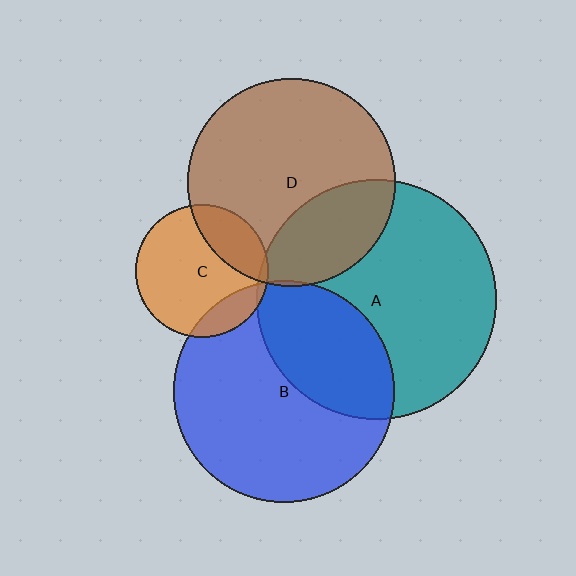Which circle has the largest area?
Circle A (teal).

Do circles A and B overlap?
Yes.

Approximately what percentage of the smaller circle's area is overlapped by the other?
Approximately 35%.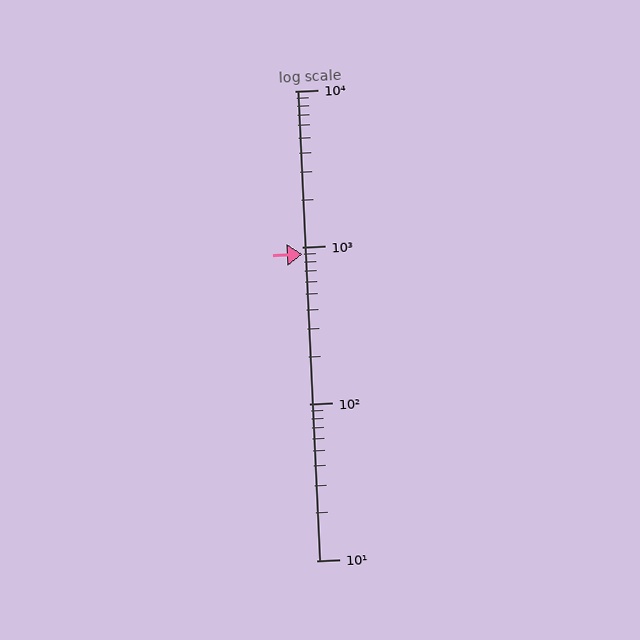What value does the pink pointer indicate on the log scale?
The pointer indicates approximately 910.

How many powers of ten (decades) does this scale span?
The scale spans 3 decades, from 10 to 10000.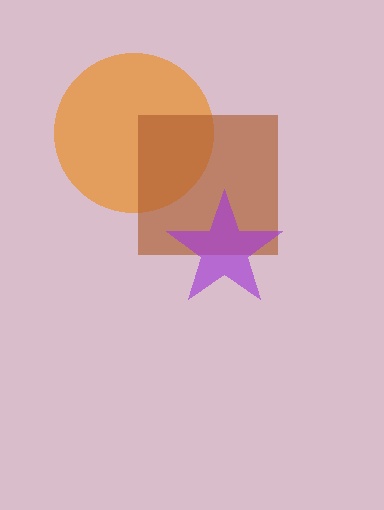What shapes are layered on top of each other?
The layered shapes are: an orange circle, a brown square, a purple star.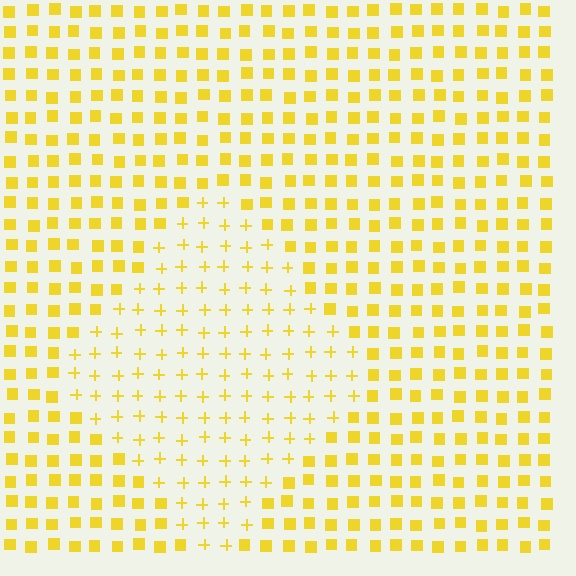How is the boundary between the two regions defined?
The boundary is defined by a change in element shape: plus signs inside vs. squares outside. All elements share the same color and spacing.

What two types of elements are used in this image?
The image uses plus signs inside the diamond region and squares outside it.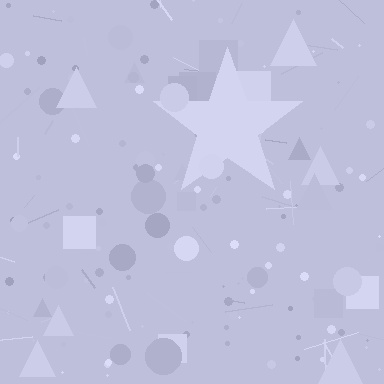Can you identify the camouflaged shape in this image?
The camouflaged shape is a star.